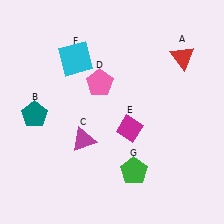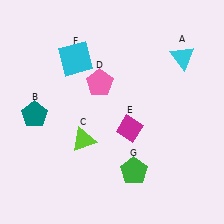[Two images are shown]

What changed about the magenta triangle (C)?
In Image 1, C is magenta. In Image 2, it changed to lime.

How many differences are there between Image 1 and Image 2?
There are 2 differences between the two images.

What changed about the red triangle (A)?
In Image 1, A is red. In Image 2, it changed to cyan.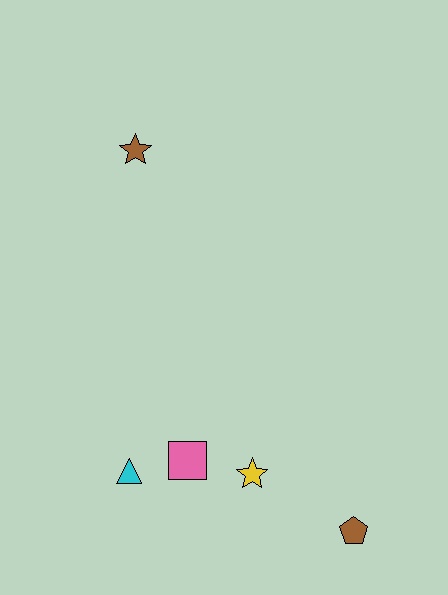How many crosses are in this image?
There are no crosses.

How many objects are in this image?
There are 5 objects.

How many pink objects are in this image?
There is 1 pink object.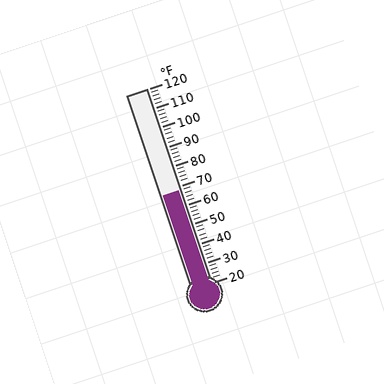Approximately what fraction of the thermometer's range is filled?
The thermometer is filled to approximately 50% of its range.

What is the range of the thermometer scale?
The thermometer scale ranges from 20°F to 120°F.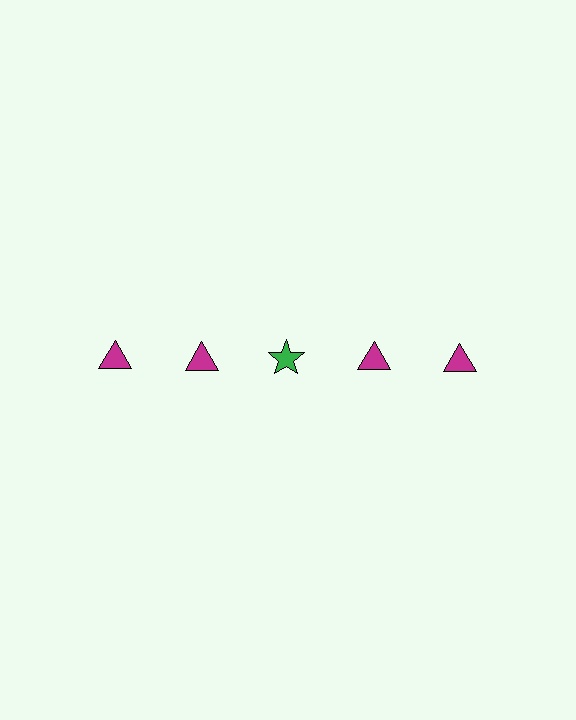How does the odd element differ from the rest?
It differs in both color (green instead of magenta) and shape (star instead of triangle).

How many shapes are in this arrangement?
There are 5 shapes arranged in a grid pattern.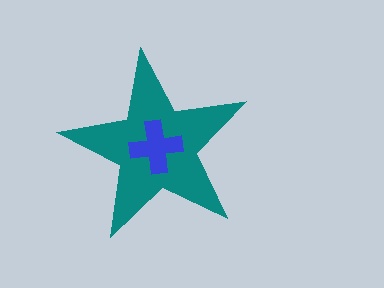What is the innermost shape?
The blue cross.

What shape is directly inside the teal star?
The blue cross.